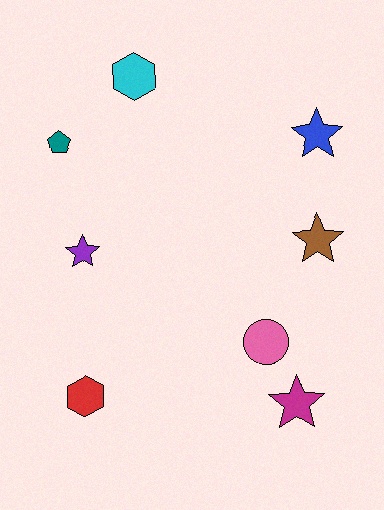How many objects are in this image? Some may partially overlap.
There are 8 objects.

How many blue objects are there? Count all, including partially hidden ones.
There is 1 blue object.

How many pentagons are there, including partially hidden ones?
There is 1 pentagon.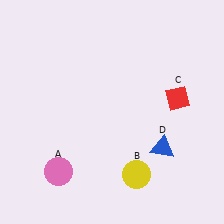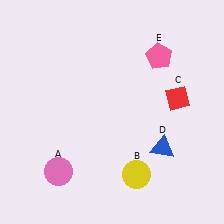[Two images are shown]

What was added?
A pink pentagon (E) was added in Image 2.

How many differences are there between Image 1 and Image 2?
There is 1 difference between the two images.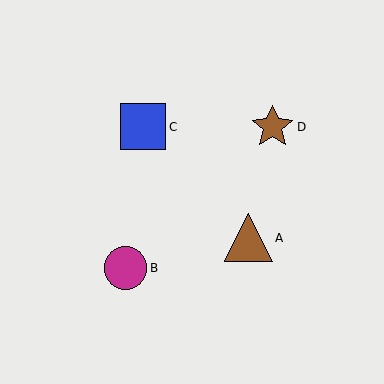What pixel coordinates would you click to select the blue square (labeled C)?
Click at (143, 127) to select the blue square C.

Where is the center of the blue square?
The center of the blue square is at (143, 127).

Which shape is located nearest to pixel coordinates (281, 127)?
The brown star (labeled D) at (273, 127) is nearest to that location.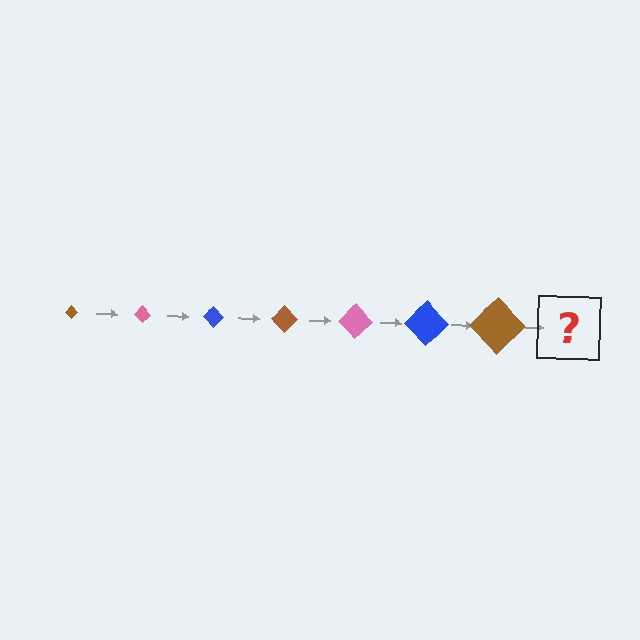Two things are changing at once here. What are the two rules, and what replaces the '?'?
The two rules are that the diamond grows larger each step and the color cycles through brown, pink, and blue. The '?' should be a pink diamond, larger than the previous one.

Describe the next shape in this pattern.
It should be a pink diamond, larger than the previous one.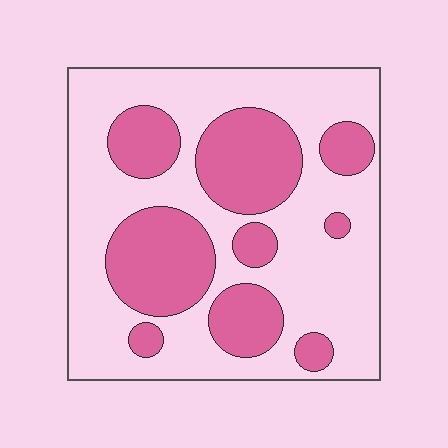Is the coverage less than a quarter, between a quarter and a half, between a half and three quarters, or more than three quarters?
Between a quarter and a half.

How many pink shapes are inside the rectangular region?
9.